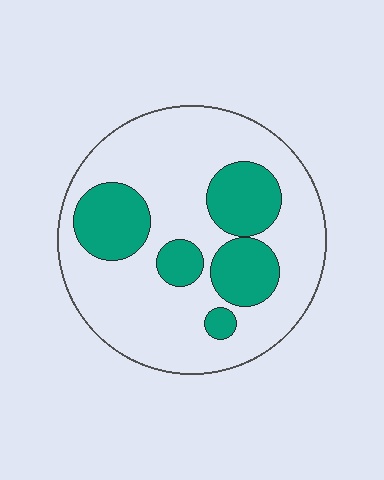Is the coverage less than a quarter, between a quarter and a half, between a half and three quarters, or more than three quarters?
Between a quarter and a half.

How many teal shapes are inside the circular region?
5.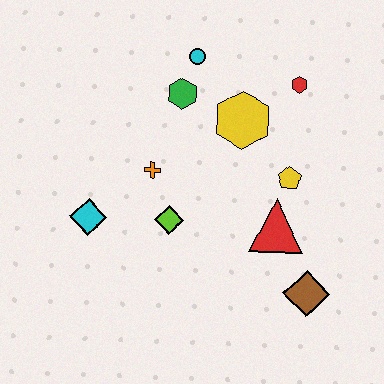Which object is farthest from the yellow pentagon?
The cyan diamond is farthest from the yellow pentagon.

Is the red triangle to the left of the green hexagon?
No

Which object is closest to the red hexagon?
The yellow hexagon is closest to the red hexagon.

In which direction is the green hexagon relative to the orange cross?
The green hexagon is above the orange cross.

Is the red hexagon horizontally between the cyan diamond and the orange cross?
No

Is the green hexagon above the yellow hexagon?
Yes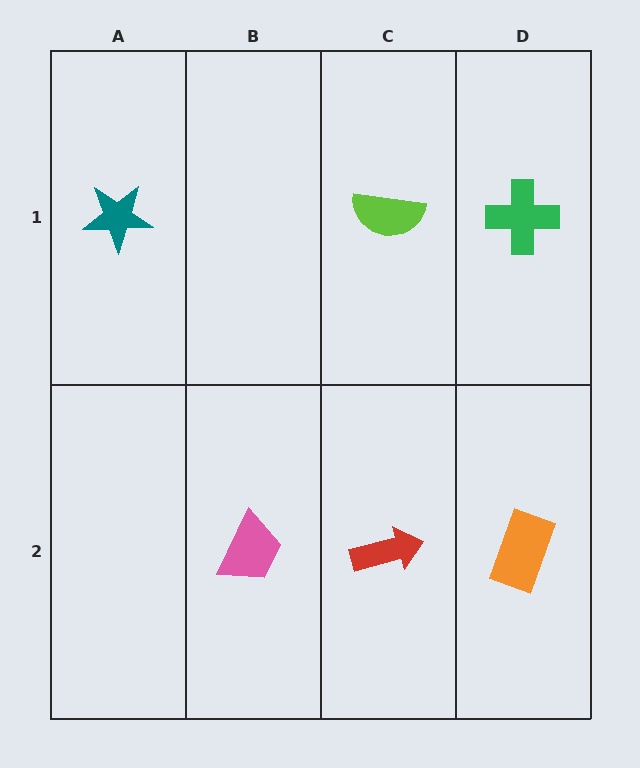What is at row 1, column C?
A lime semicircle.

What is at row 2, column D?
An orange rectangle.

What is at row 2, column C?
A red arrow.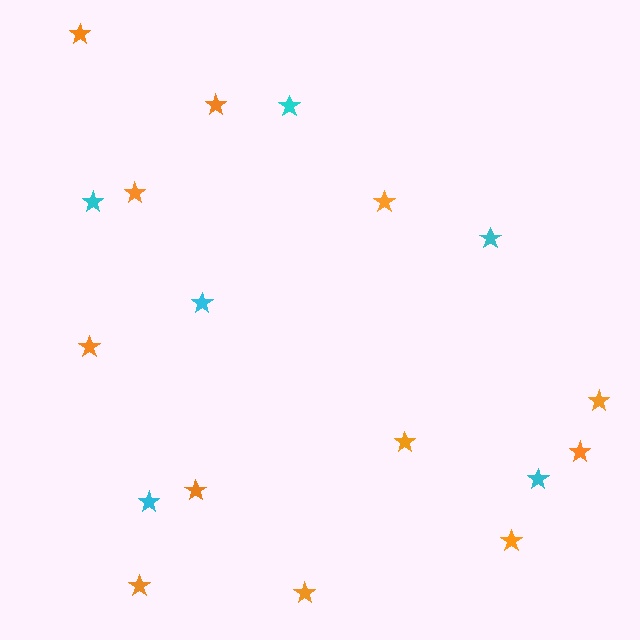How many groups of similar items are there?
There are 2 groups: one group of orange stars (12) and one group of cyan stars (6).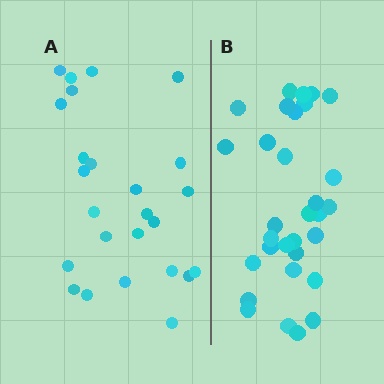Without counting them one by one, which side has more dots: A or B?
Region B (the right region) has more dots.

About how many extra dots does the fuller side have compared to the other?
Region B has about 6 more dots than region A.